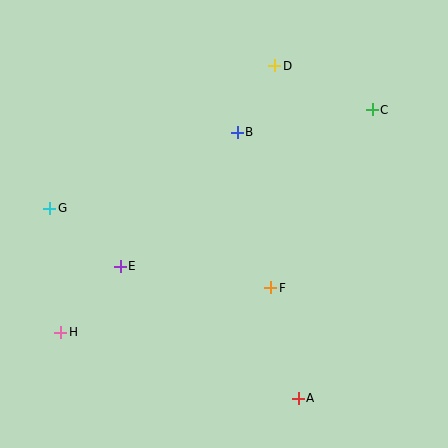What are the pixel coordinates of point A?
Point A is at (298, 398).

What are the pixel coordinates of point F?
Point F is at (271, 288).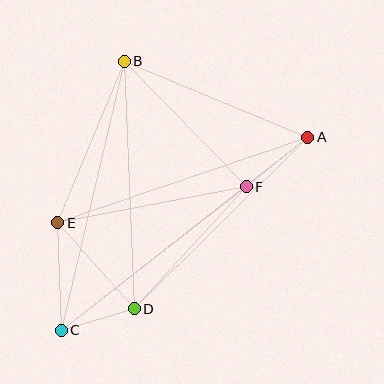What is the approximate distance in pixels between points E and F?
The distance between E and F is approximately 192 pixels.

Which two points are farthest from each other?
Points A and C are farthest from each other.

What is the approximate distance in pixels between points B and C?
The distance between B and C is approximately 276 pixels.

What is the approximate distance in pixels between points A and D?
The distance between A and D is approximately 244 pixels.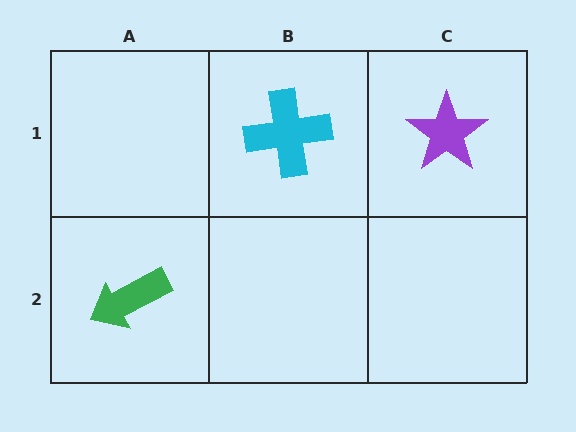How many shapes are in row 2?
1 shape.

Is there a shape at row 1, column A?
No, that cell is empty.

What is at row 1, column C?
A purple star.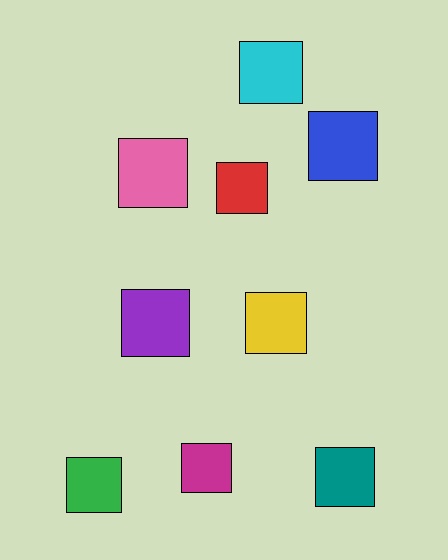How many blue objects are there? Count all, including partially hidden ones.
There is 1 blue object.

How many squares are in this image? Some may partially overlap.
There are 9 squares.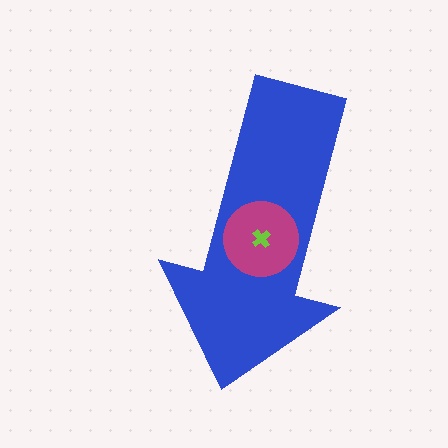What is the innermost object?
The lime cross.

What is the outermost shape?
The blue arrow.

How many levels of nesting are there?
3.